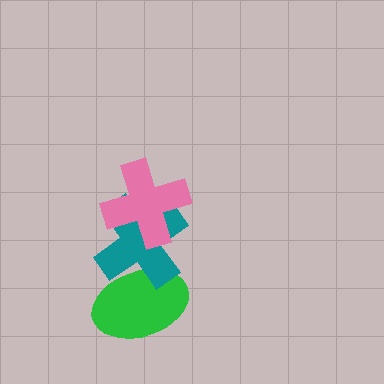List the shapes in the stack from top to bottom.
From top to bottom: the pink cross, the teal cross, the green ellipse.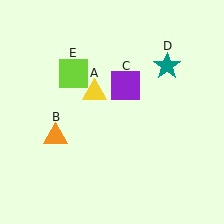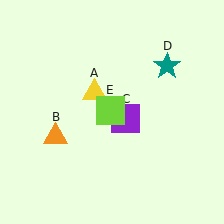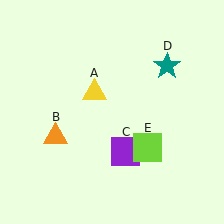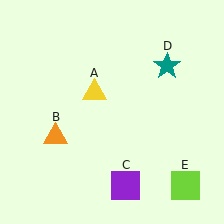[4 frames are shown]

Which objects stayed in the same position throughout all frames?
Yellow triangle (object A) and orange triangle (object B) and teal star (object D) remained stationary.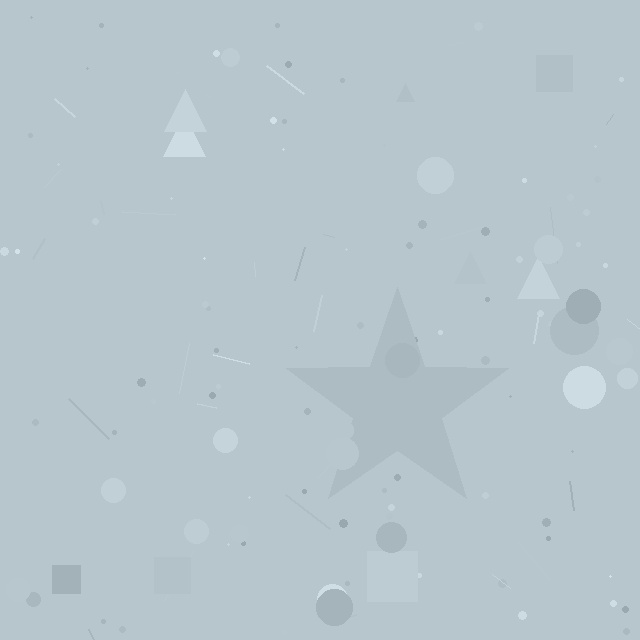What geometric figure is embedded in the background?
A star is embedded in the background.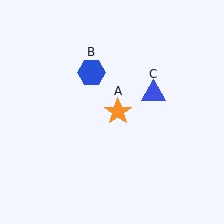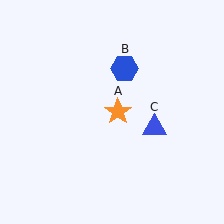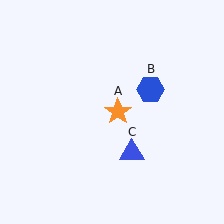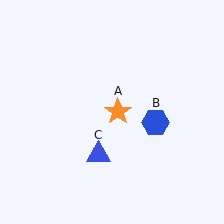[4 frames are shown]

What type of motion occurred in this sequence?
The blue hexagon (object B), blue triangle (object C) rotated clockwise around the center of the scene.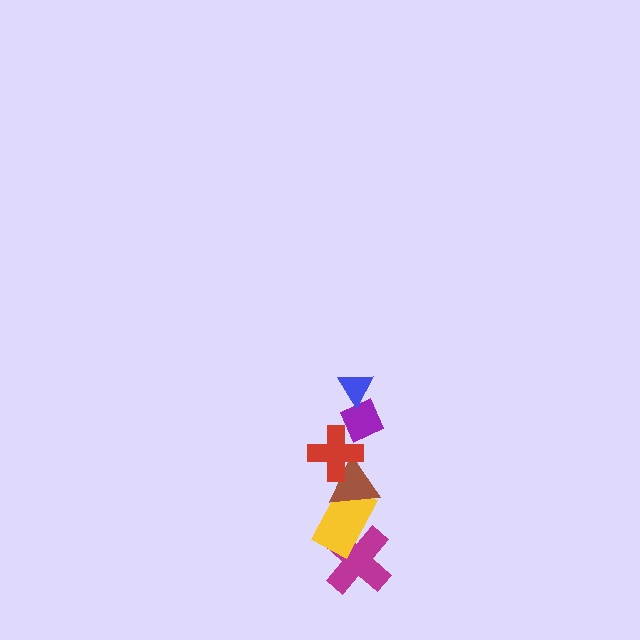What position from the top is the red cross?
The red cross is 3rd from the top.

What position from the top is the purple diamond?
The purple diamond is 2nd from the top.